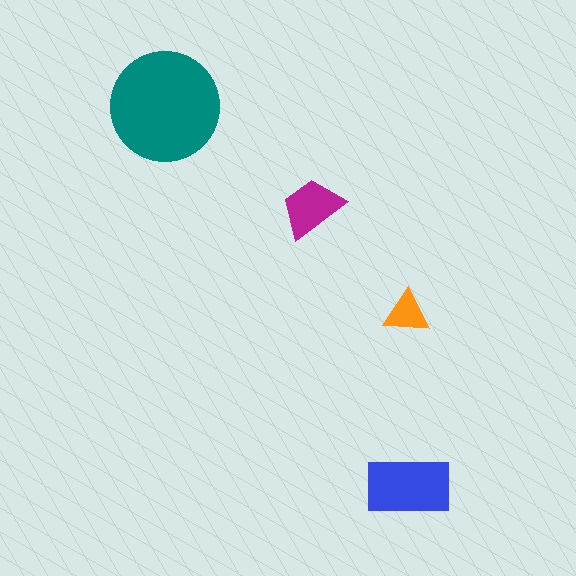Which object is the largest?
The teal circle.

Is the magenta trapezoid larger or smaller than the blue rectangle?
Smaller.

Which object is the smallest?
The orange triangle.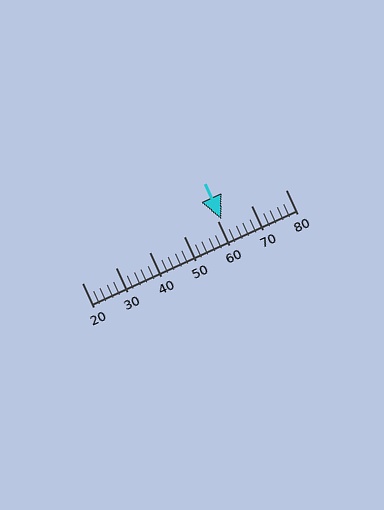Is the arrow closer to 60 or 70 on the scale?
The arrow is closer to 60.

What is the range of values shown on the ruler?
The ruler shows values from 20 to 80.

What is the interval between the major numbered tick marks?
The major tick marks are spaced 10 units apart.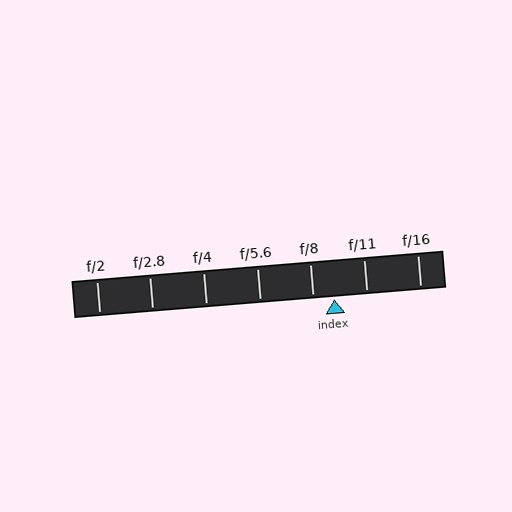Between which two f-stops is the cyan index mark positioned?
The index mark is between f/8 and f/11.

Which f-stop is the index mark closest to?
The index mark is closest to f/8.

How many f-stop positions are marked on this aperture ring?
There are 7 f-stop positions marked.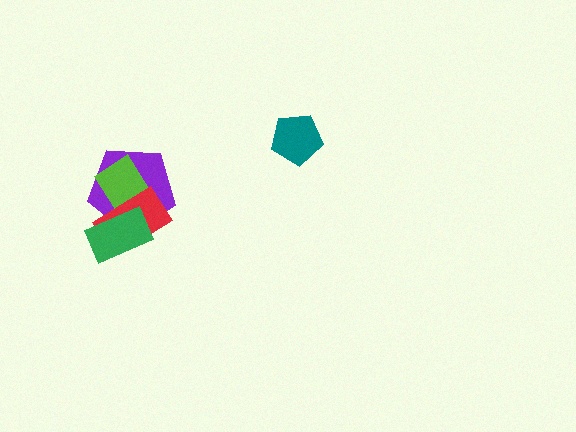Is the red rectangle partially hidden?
Yes, it is partially covered by another shape.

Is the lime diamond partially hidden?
Yes, it is partially covered by another shape.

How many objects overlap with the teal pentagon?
0 objects overlap with the teal pentagon.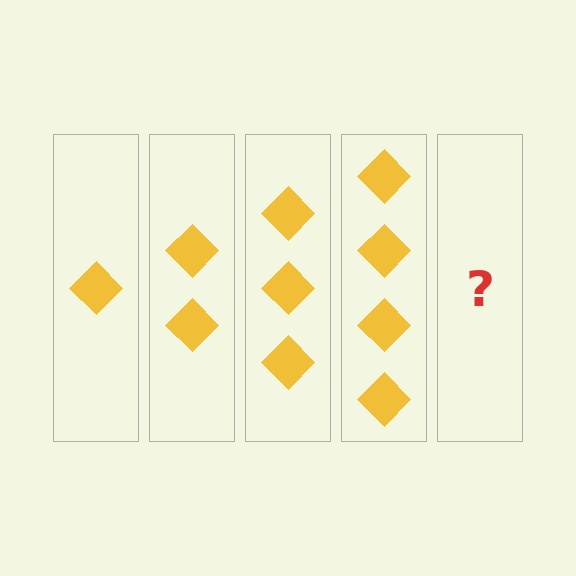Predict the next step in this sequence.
The next step is 5 diamonds.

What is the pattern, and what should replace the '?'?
The pattern is that each step adds one more diamond. The '?' should be 5 diamonds.